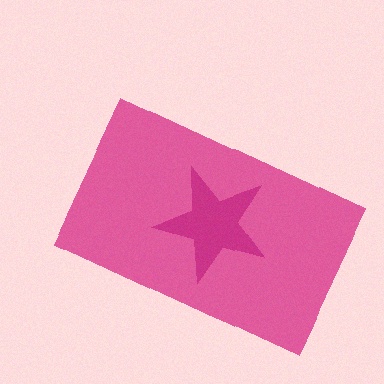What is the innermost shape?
The magenta star.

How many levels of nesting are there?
2.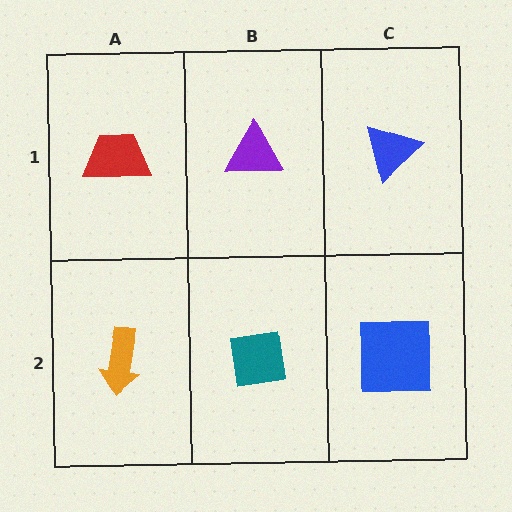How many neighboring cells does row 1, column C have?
2.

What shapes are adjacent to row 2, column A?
A red trapezoid (row 1, column A), a teal square (row 2, column B).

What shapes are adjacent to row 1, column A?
An orange arrow (row 2, column A), a purple triangle (row 1, column B).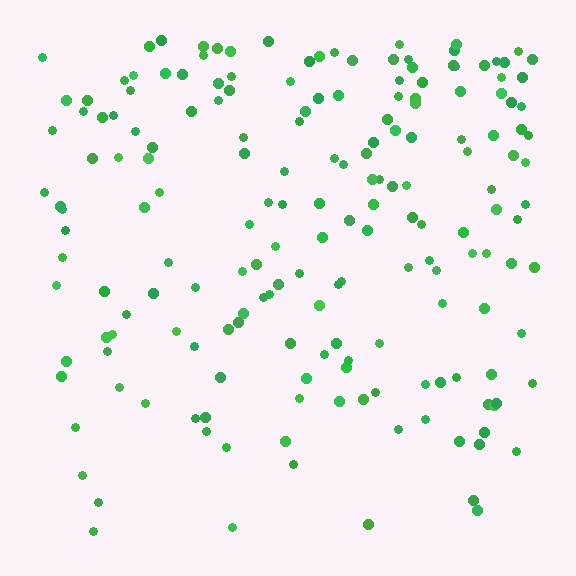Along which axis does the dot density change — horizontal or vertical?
Vertical.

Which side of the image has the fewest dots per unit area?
The bottom.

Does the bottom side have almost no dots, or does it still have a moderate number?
Still a moderate number, just noticeably fewer than the top.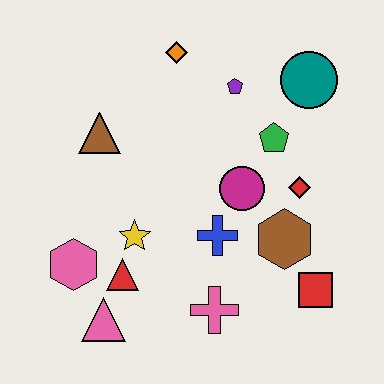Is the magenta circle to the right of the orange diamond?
Yes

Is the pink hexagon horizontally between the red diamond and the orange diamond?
No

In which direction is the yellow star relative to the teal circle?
The yellow star is to the left of the teal circle.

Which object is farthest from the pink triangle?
The teal circle is farthest from the pink triangle.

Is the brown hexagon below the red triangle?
No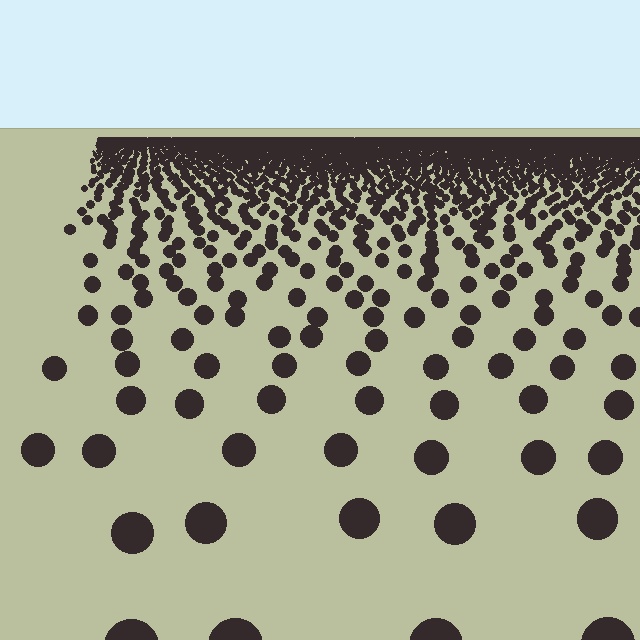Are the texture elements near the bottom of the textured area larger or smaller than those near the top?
Larger. Near the bottom, elements are closer to the viewer and appear at a bigger on-screen size.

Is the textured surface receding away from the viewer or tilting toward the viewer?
The surface is receding away from the viewer. Texture elements get smaller and denser toward the top.